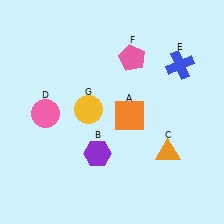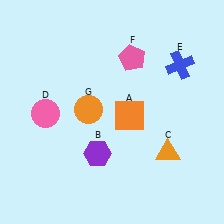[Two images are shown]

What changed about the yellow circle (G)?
In Image 1, G is yellow. In Image 2, it changed to orange.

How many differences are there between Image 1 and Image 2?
There is 1 difference between the two images.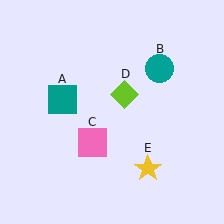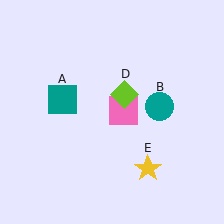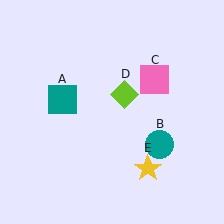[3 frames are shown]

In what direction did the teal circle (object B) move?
The teal circle (object B) moved down.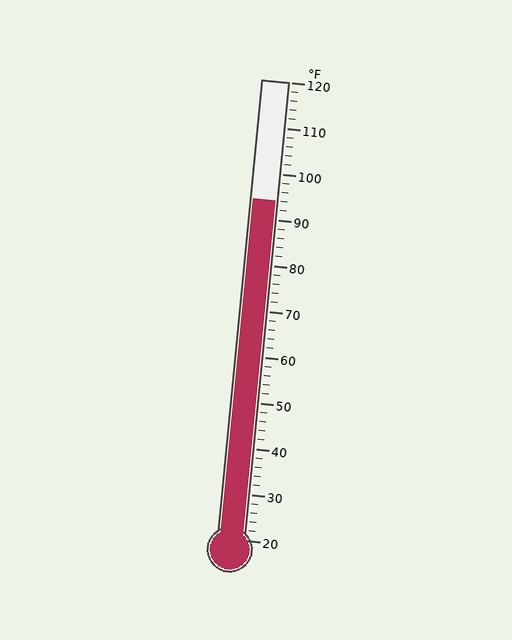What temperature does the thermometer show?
The thermometer shows approximately 94°F.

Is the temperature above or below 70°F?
The temperature is above 70°F.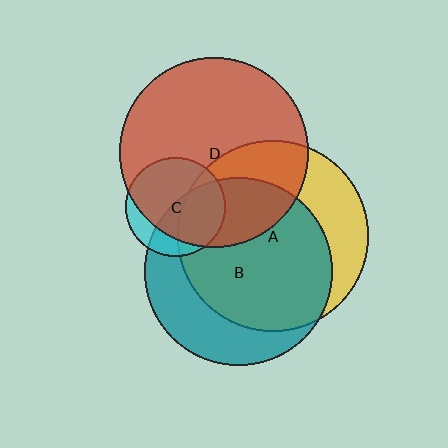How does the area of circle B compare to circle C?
Approximately 3.6 times.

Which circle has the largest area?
Circle A (yellow).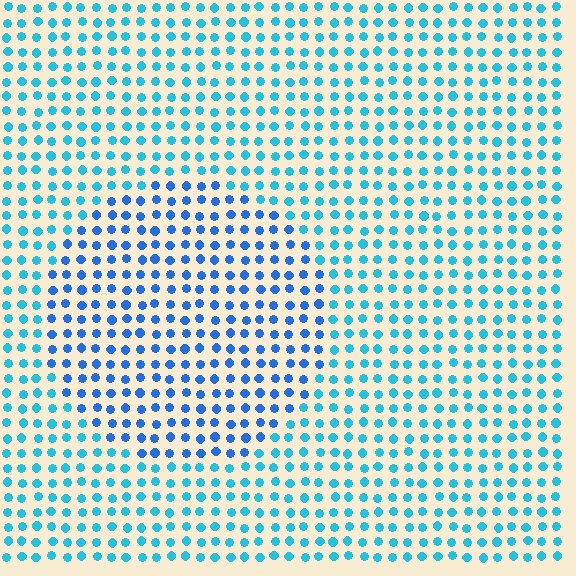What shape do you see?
I see a circle.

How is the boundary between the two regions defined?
The boundary is defined purely by a slight shift in hue (about 28 degrees). Spacing, size, and orientation are identical on both sides.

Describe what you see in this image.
The image is filled with small cyan elements in a uniform arrangement. A circle-shaped region is visible where the elements are tinted to a slightly different hue, forming a subtle color boundary.